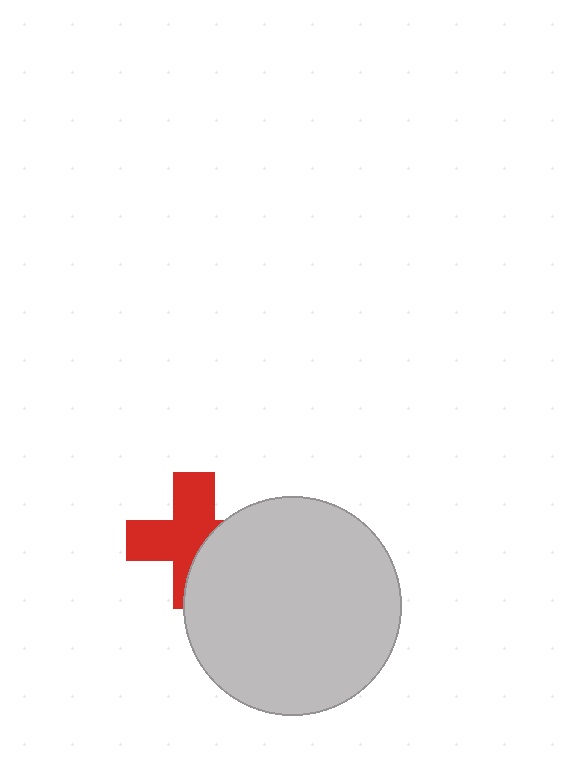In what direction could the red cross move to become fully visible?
The red cross could move left. That would shift it out from behind the light gray circle entirely.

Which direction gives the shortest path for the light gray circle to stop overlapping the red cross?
Moving right gives the shortest separation.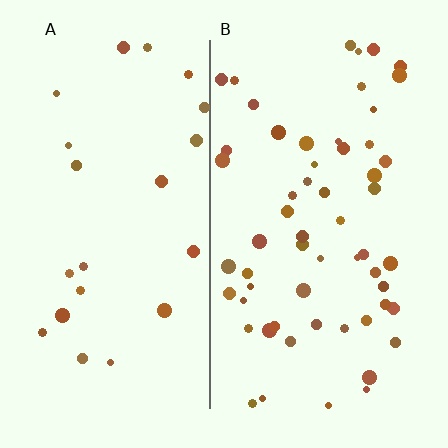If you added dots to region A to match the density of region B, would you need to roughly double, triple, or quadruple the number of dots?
Approximately triple.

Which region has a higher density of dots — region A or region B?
B (the right).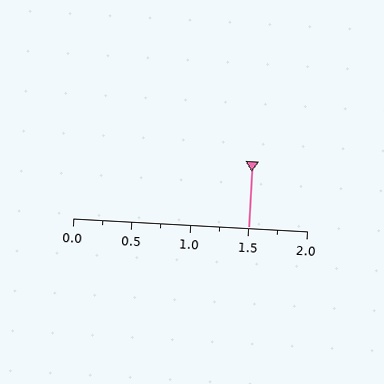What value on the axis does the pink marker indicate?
The marker indicates approximately 1.5.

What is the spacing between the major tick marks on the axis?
The major ticks are spaced 0.5 apart.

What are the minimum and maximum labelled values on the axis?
The axis runs from 0.0 to 2.0.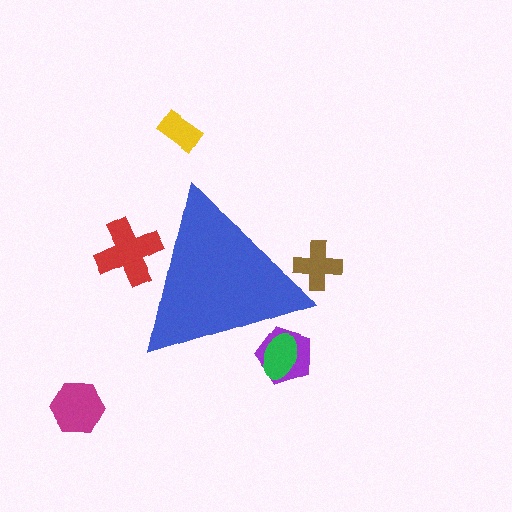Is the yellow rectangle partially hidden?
No, the yellow rectangle is fully visible.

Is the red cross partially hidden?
Yes, the red cross is partially hidden behind the blue triangle.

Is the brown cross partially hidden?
Yes, the brown cross is partially hidden behind the blue triangle.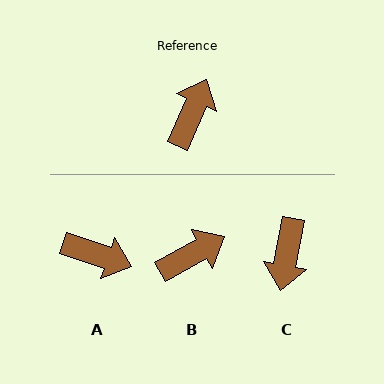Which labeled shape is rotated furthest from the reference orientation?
C, about 167 degrees away.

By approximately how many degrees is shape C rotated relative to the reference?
Approximately 167 degrees clockwise.